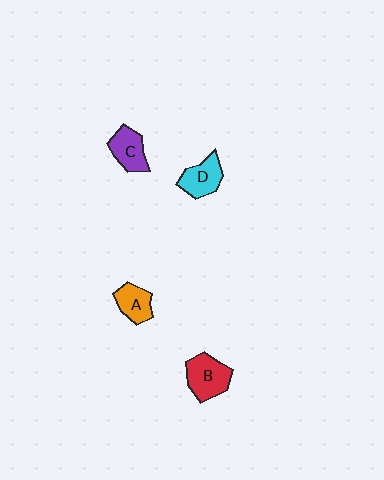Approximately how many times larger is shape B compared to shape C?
Approximately 1.3 times.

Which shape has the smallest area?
Shape A (orange).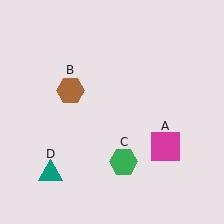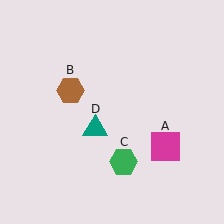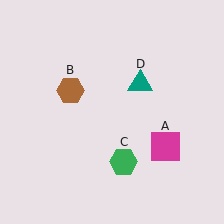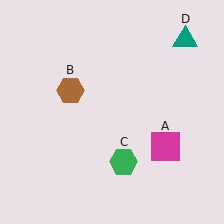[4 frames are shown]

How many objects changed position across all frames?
1 object changed position: teal triangle (object D).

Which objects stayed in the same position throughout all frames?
Magenta square (object A) and brown hexagon (object B) and green hexagon (object C) remained stationary.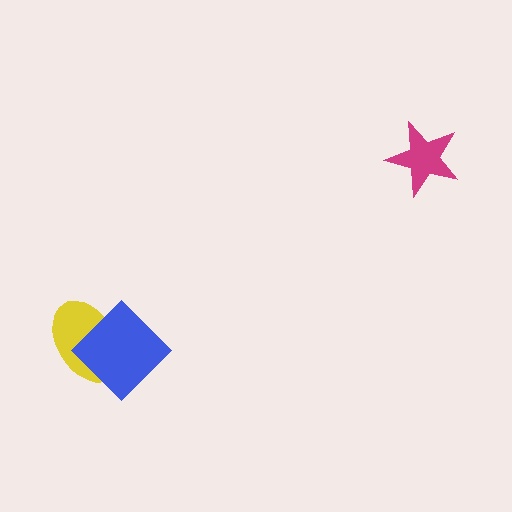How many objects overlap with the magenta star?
0 objects overlap with the magenta star.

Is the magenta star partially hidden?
No, no other shape covers it.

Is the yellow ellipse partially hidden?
Yes, it is partially covered by another shape.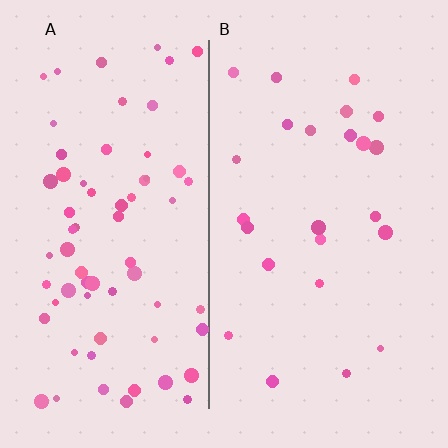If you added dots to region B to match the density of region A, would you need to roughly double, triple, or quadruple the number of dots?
Approximately triple.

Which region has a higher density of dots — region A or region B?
A (the left).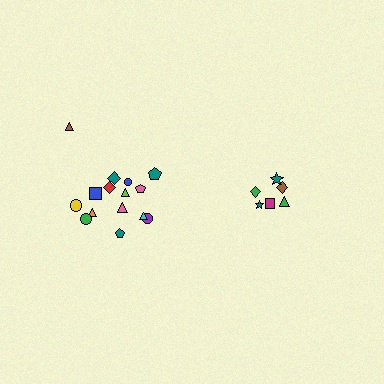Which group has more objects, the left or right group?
The left group.